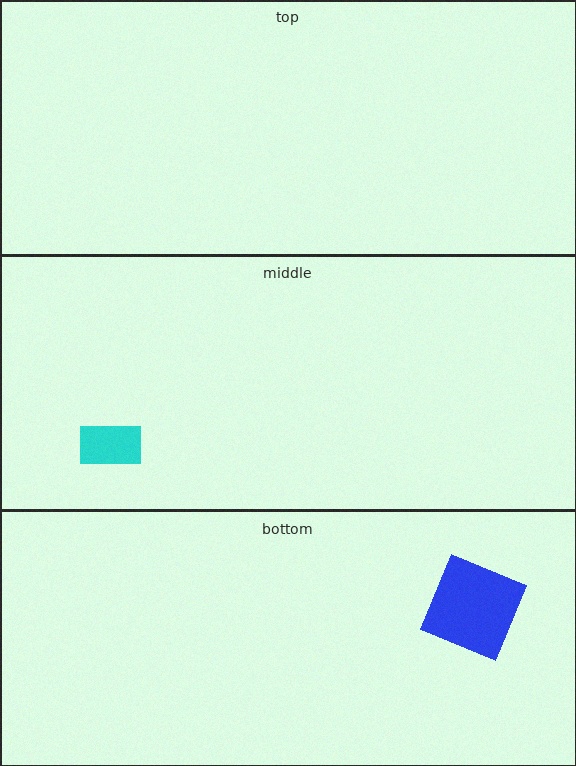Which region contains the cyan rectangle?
The middle region.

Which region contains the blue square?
The bottom region.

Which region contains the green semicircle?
The bottom region.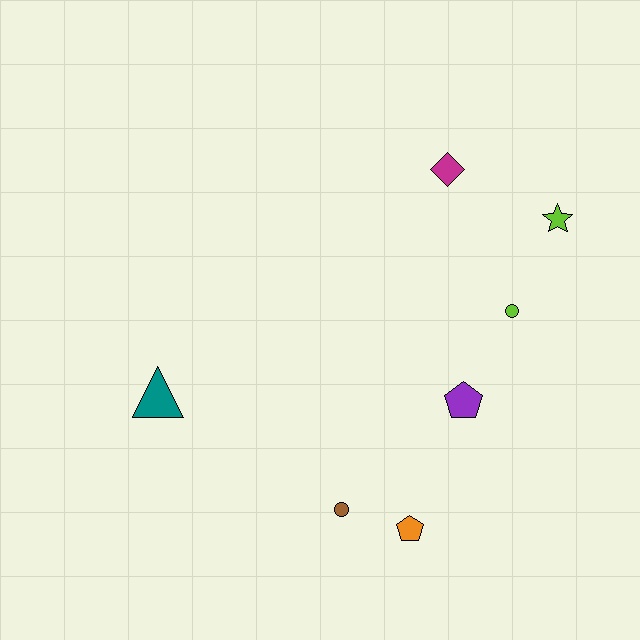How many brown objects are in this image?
There is 1 brown object.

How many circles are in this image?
There are 2 circles.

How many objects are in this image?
There are 7 objects.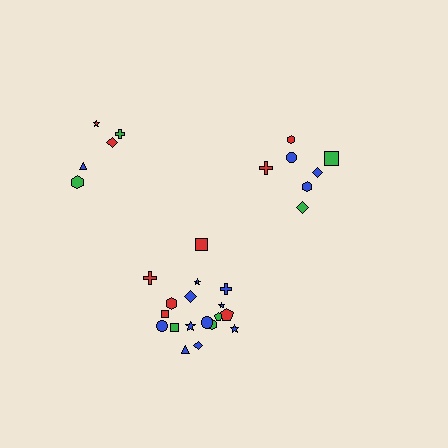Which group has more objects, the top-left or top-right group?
The top-right group.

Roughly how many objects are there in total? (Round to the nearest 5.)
Roughly 30 objects in total.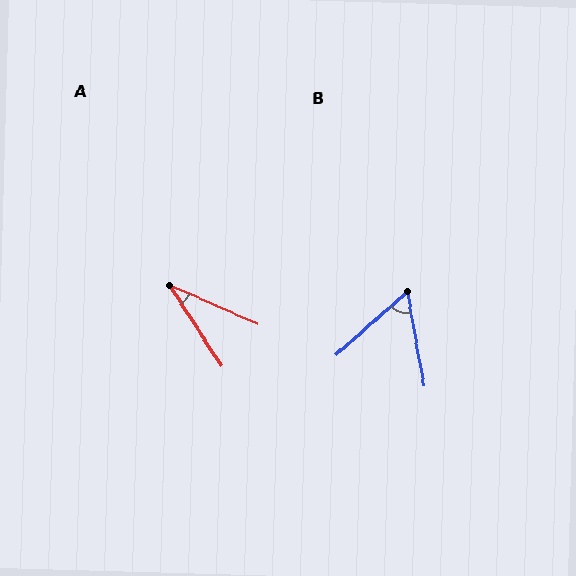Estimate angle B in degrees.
Approximately 58 degrees.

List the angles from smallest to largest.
A (33°), B (58°).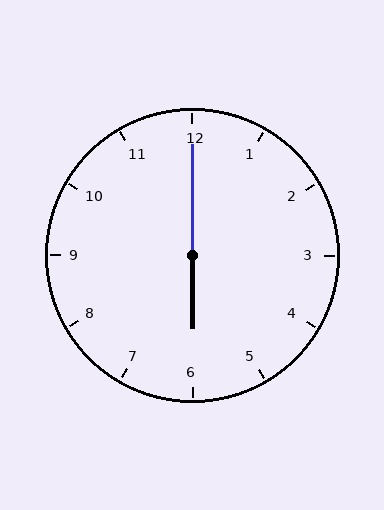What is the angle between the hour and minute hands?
Approximately 180 degrees.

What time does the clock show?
6:00.